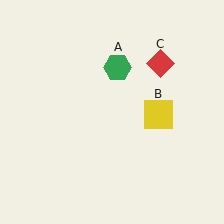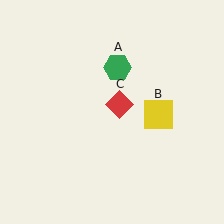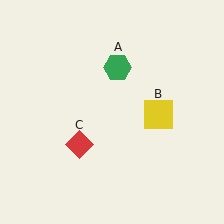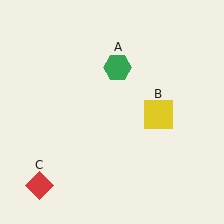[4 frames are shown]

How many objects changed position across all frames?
1 object changed position: red diamond (object C).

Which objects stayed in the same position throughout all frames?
Green hexagon (object A) and yellow square (object B) remained stationary.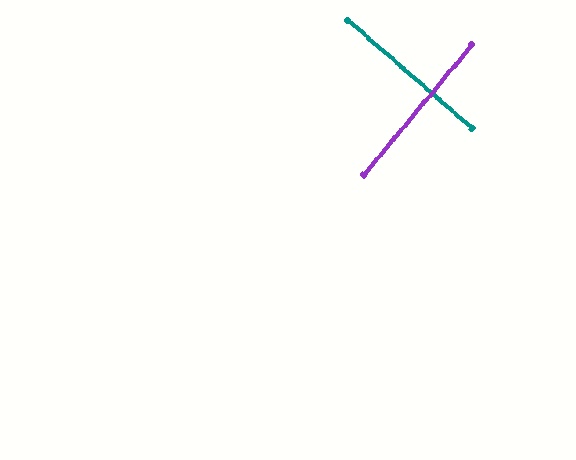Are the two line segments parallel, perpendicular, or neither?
Perpendicular — they meet at approximately 89°.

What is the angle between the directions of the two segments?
Approximately 89 degrees.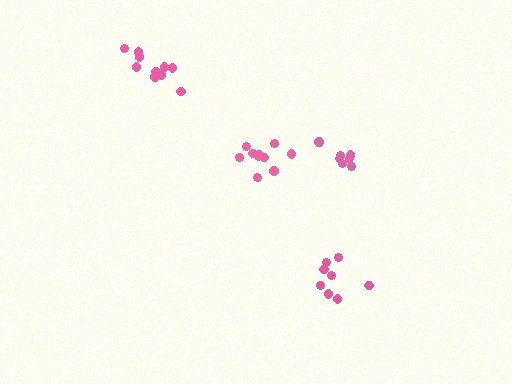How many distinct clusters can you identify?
There are 4 distinct clusters.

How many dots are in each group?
Group 1: 7 dots, Group 2: 10 dots, Group 3: 10 dots, Group 4: 8 dots (35 total).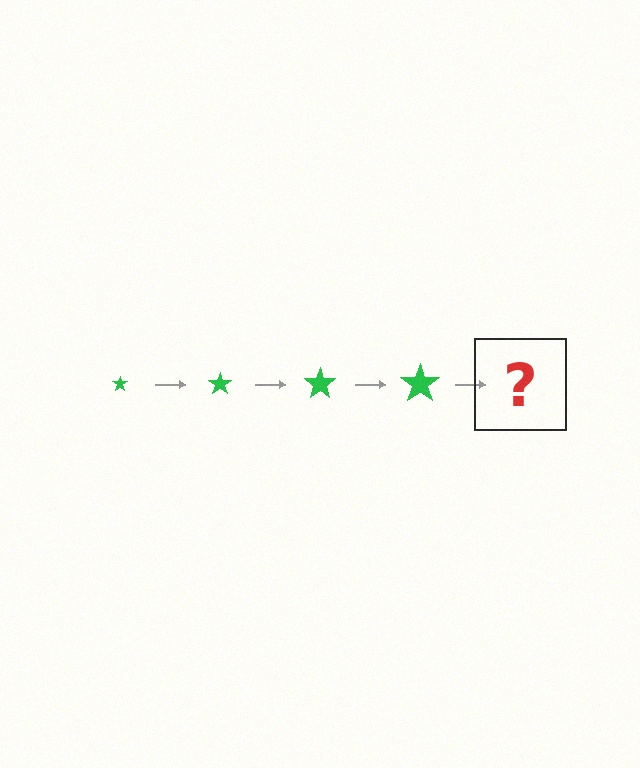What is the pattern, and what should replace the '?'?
The pattern is that the star gets progressively larger each step. The '?' should be a green star, larger than the previous one.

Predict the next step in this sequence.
The next step is a green star, larger than the previous one.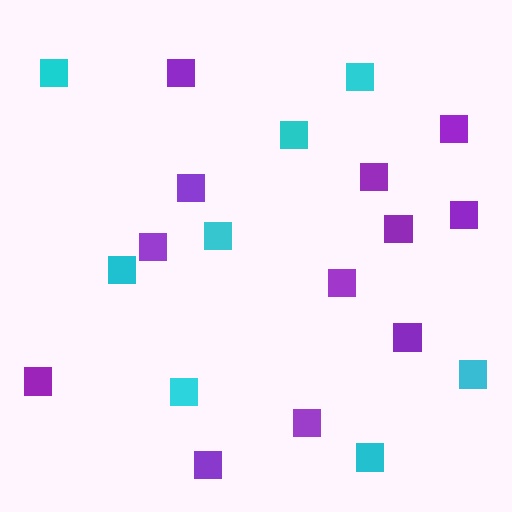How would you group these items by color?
There are 2 groups: one group of cyan squares (8) and one group of purple squares (12).